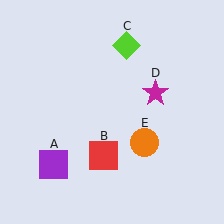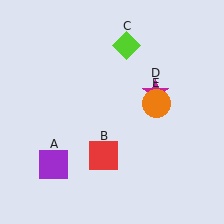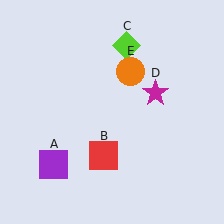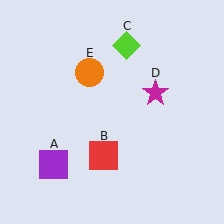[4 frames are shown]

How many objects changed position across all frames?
1 object changed position: orange circle (object E).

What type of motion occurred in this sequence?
The orange circle (object E) rotated counterclockwise around the center of the scene.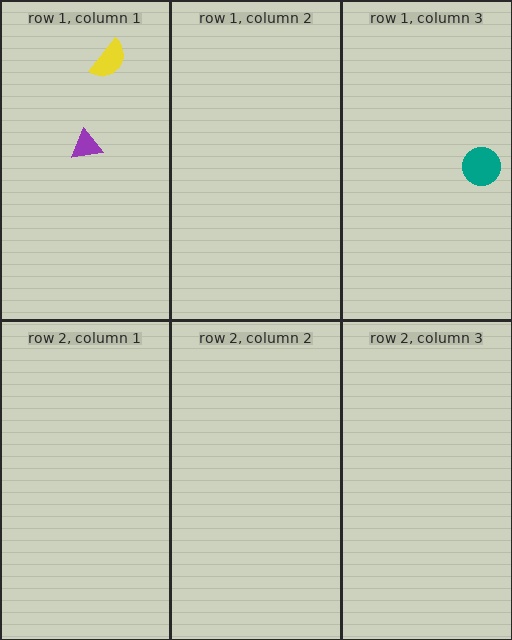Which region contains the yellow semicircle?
The row 1, column 1 region.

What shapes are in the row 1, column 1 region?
The purple triangle, the yellow semicircle.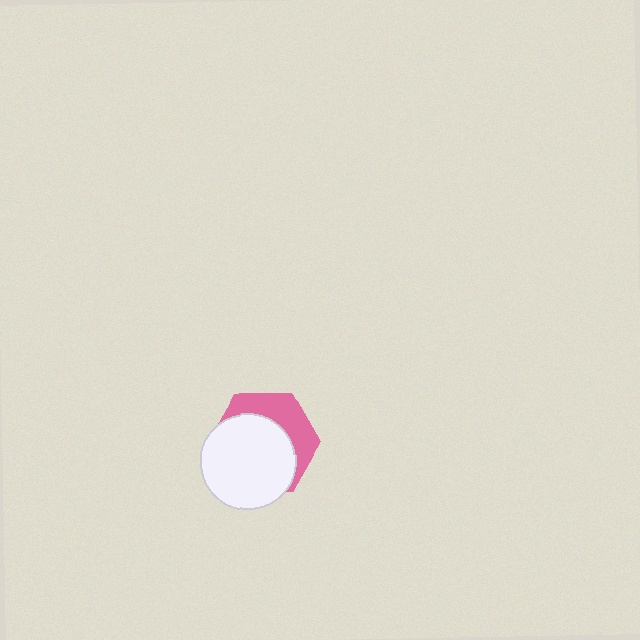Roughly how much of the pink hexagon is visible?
A small part of it is visible (roughly 36%).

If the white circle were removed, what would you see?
You would see the complete pink hexagon.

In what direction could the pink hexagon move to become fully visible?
The pink hexagon could move toward the upper-right. That would shift it out from behind the white circle entirely.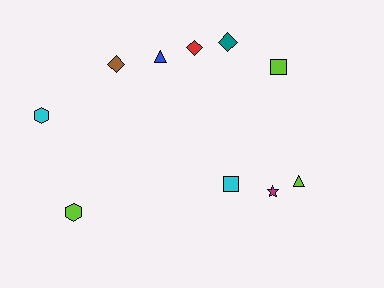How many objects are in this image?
There are 10 objects.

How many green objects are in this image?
There are no green objects.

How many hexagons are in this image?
There are 2 hexagons.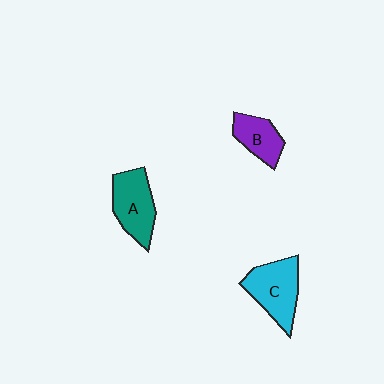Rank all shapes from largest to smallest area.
From largest to smallest: C (cyan), A (teal), B (purple).